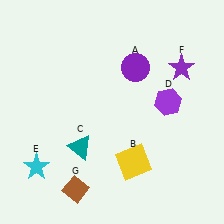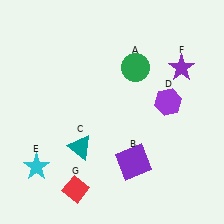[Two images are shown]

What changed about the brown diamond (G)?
In Image 1, G is brown. In Image 2, it changed to red.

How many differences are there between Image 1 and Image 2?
There are 3 differences between the two images.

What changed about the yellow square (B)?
In Image 1, B is yellow. In Image 2, it changed to purple.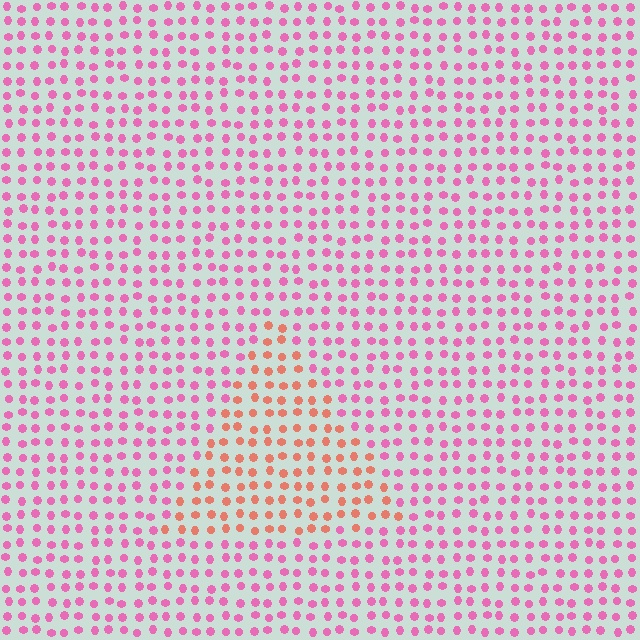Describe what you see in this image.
The image is filled with small pink elements in a uniform arrangement. A triangle-shaped region is visible where the elements are tinted to a slightly different hue, forming a subtle color boundary.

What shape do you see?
I see a triangle.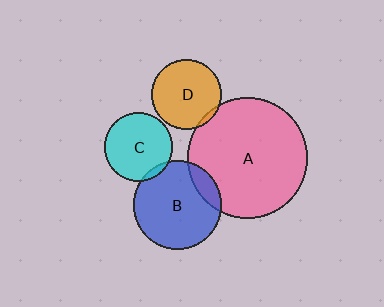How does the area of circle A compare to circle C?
Approximately 3.1 times.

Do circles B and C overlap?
Yes.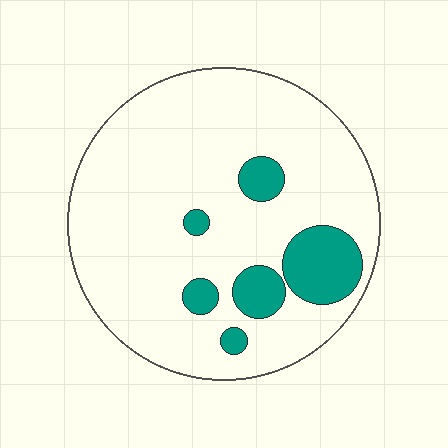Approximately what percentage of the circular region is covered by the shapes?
Approximately 15%.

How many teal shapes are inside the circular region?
6.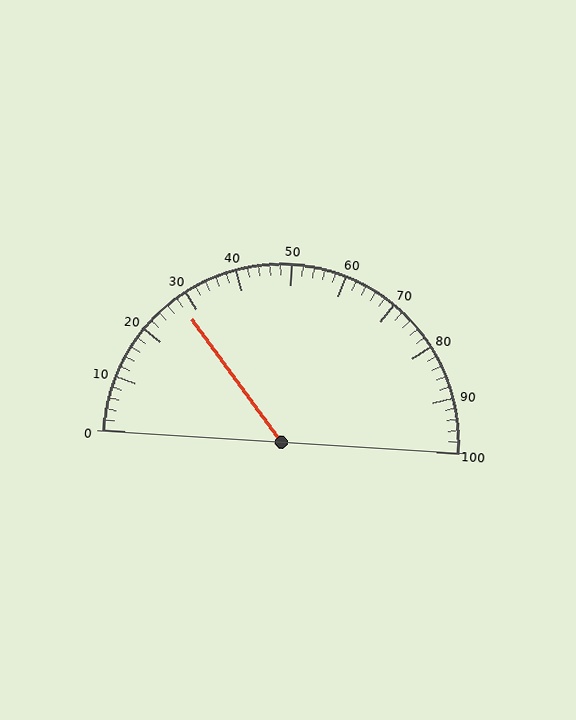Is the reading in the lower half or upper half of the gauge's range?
The reading is in the lower half of the range (0 to 100).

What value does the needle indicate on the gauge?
The needle indicates approximately 28.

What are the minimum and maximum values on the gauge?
The gauge ranges from 0 to 100.